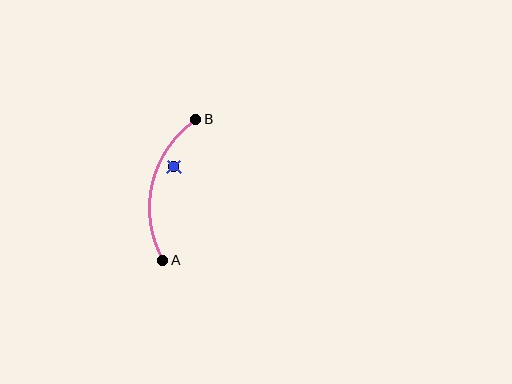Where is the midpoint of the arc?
The arc midpoint is the point on the curve farthest from the straight line joining A and B. It sits to the left of that line.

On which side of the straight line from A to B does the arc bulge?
The arc bulges to the left of the straight line connecting A and B.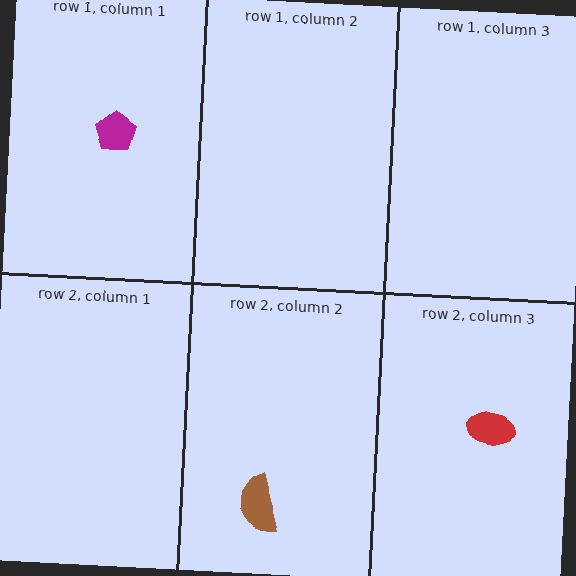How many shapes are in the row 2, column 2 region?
1.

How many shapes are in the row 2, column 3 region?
1.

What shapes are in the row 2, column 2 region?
The brown semicircle.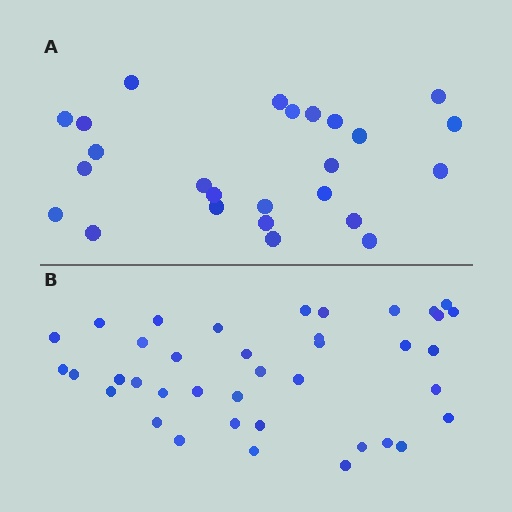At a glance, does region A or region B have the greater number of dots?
Region B (the bottom region) has more dots.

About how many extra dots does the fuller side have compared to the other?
Region B has approximately 15 more dots than region A.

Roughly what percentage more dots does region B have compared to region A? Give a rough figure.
About 55% more.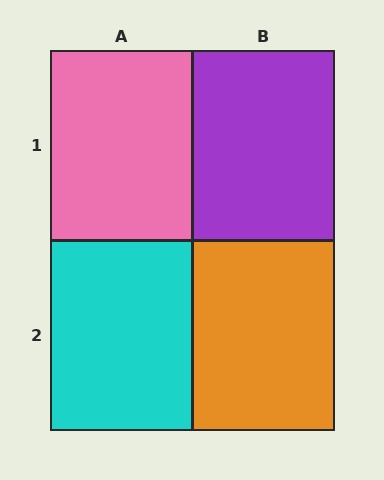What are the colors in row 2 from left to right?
Cyan, orange.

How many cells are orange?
1 cell is orange.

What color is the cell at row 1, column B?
Purple.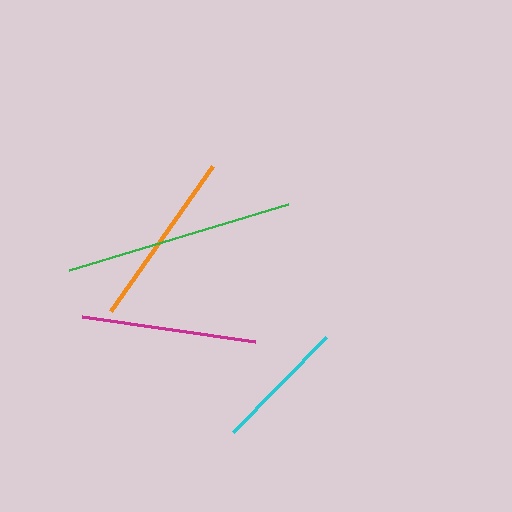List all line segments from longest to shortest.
From longest to shortest: green, orange, magenta, cyan.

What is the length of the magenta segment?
The magenta segment is approximately 174 pixels long.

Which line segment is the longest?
The green line is the longest at approximately 229 pixels.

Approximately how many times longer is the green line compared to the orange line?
The green line is approximately 1.3 times the length of the orange line.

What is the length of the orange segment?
The orange segment is approximately 177 pixels long.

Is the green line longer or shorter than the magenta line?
The green line is longer than the magenta line.